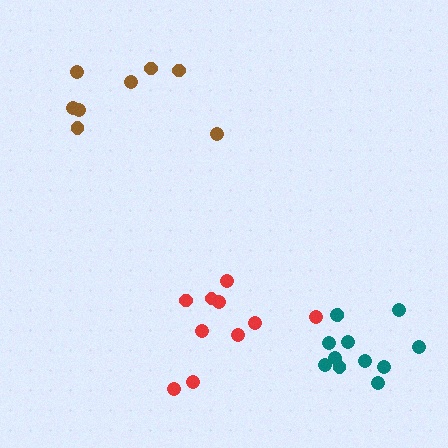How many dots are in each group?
Group 1: 12 dots, Group 2: 10 dots, Group 3: 8 dots (30 total).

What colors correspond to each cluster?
The clusters are colored: teal, red, brown.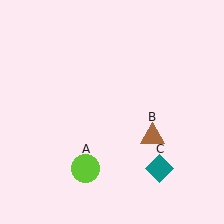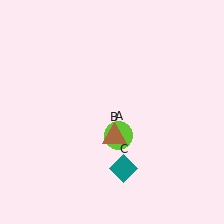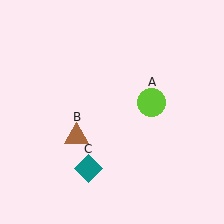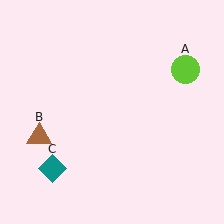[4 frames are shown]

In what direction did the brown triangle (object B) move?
The brown triangle (object B) moved left.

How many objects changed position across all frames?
3 objects changed position: lime circle (object A), brown triangle (object B), teal diamond (object C).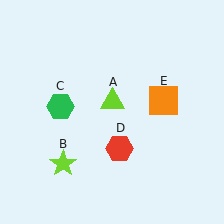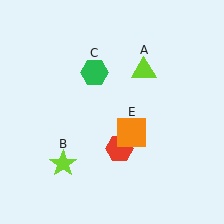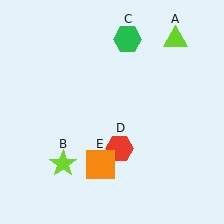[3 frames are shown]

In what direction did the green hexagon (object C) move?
The green hexagon (object C) moved up and to the right.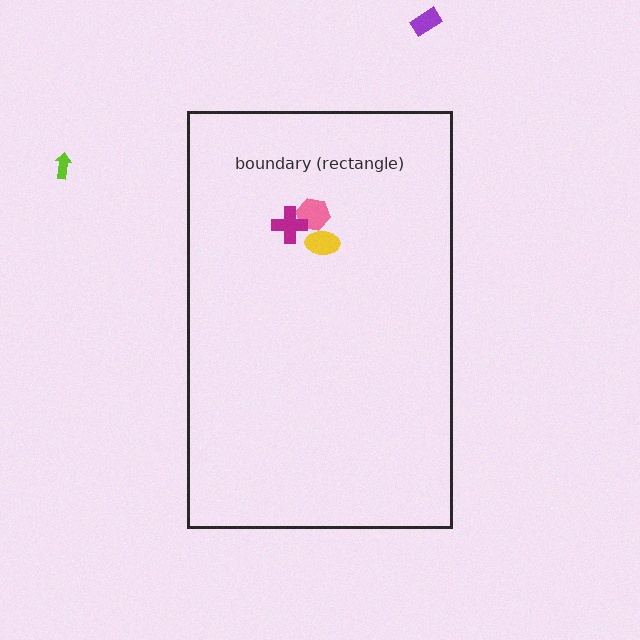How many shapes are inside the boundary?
3 inside, 2 outside.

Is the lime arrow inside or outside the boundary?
Outside.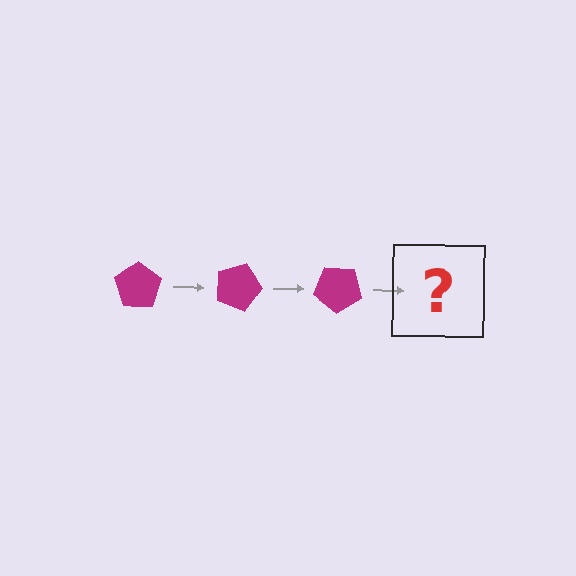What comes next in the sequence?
The next element should be a magenta pentagon rotated 60 degrees.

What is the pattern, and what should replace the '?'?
The pattern is that the pentagon rotates 20 degrees each step. The '?' should be a magenta pentagon rotated 60 degrees.